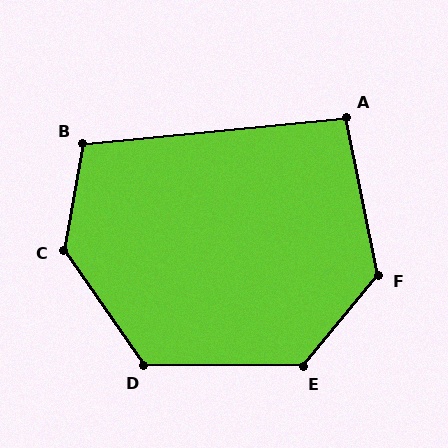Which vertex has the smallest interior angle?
A, at approximately 96 degrees.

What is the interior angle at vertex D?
Approximately 125 degrees (obtuse).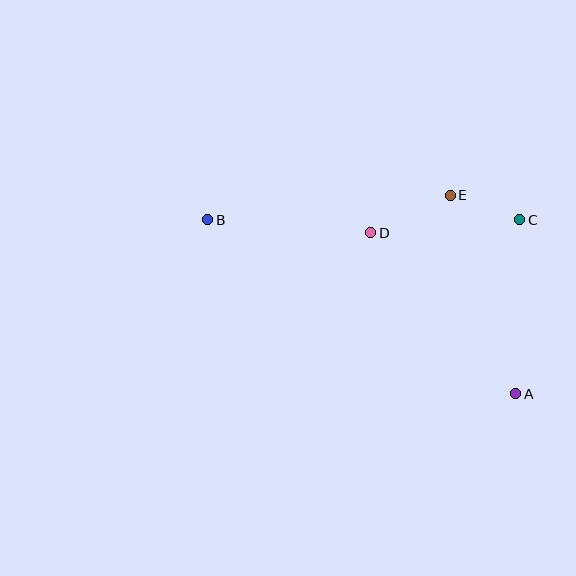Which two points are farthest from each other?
Points A and B are farthest from each other.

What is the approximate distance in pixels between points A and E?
The distance between A and E is approximately 209 pixels.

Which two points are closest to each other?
Points C and E are closest to each other.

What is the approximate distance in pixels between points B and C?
The distance between B and C is approximately 312 pixels.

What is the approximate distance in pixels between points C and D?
The distance between C and D is approximately 149 pixels.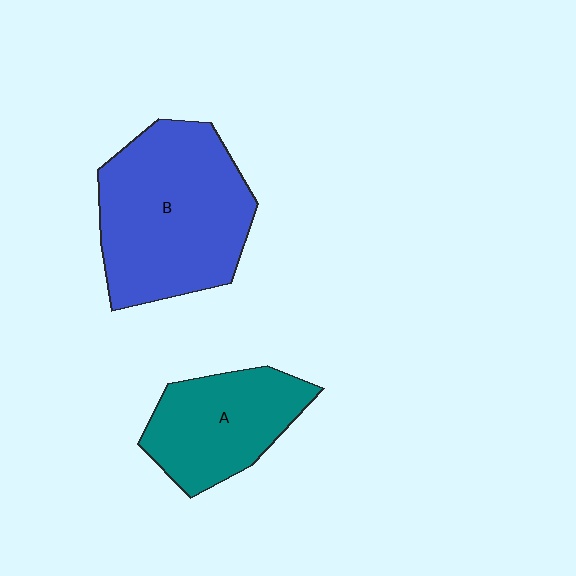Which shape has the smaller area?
Shape A (teal).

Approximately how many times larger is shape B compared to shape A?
Approximately 1.6 times.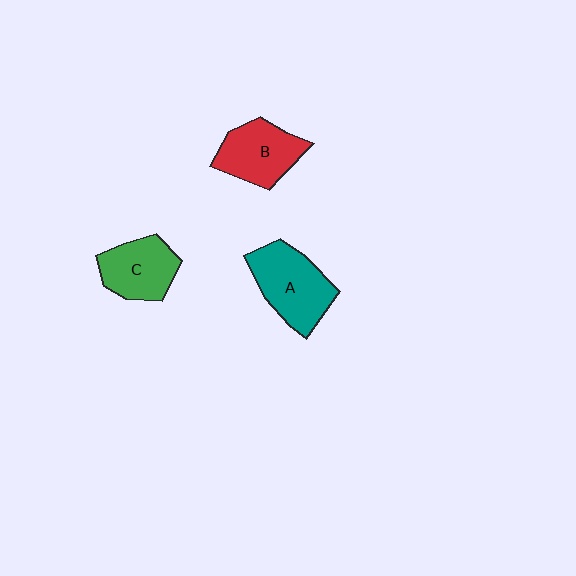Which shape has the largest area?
Shape A (teal).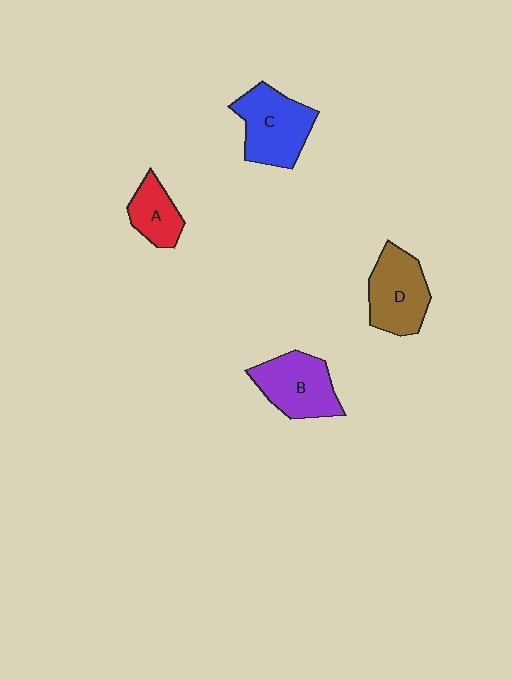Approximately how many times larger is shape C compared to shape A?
Approximately 1.7 times.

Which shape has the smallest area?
Shape A (red).